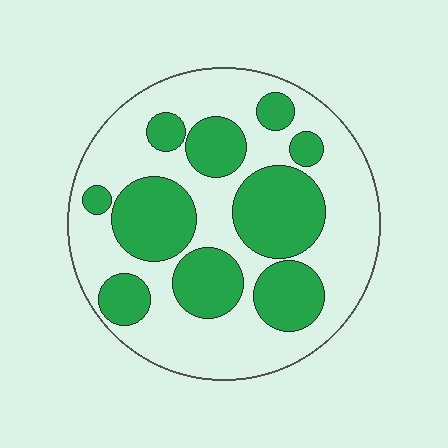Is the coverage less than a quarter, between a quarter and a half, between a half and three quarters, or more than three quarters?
Between a quarter and a half.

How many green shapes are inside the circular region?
10.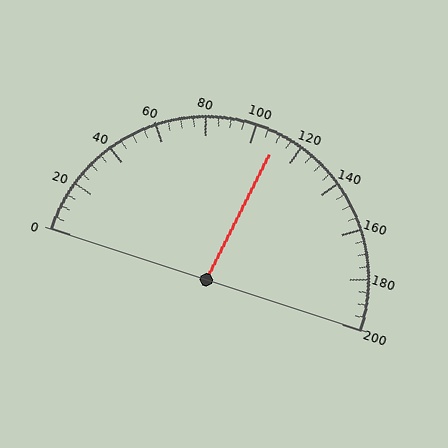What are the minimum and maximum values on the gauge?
The gauge ranges from 0 to 200.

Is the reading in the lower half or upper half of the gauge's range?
The reading is in the upper half of the range (0 to 200).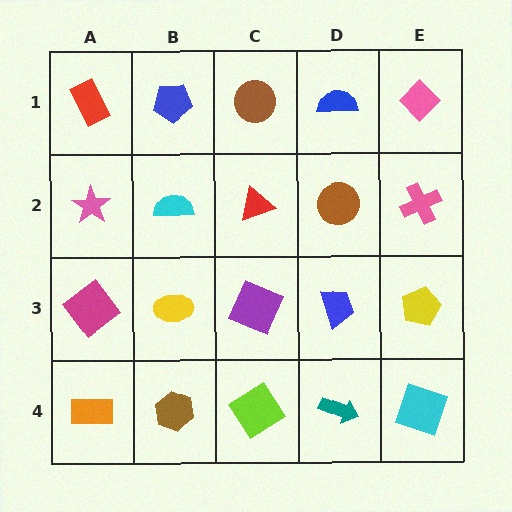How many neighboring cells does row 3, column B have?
4.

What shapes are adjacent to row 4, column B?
A yellow ellipse (row 3, column B), an orange rectangle (row 4, column A), a lime diamond (row 4, column C).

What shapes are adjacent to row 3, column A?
A pink star (row 2, column A), an orange rectangle (row 4, column A), a yellow ellipse (row 3, column B).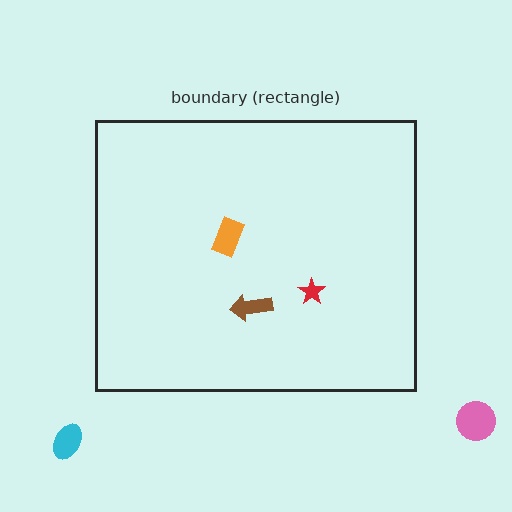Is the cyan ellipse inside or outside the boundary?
Outside.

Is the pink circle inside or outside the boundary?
Outside.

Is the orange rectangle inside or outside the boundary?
Inside.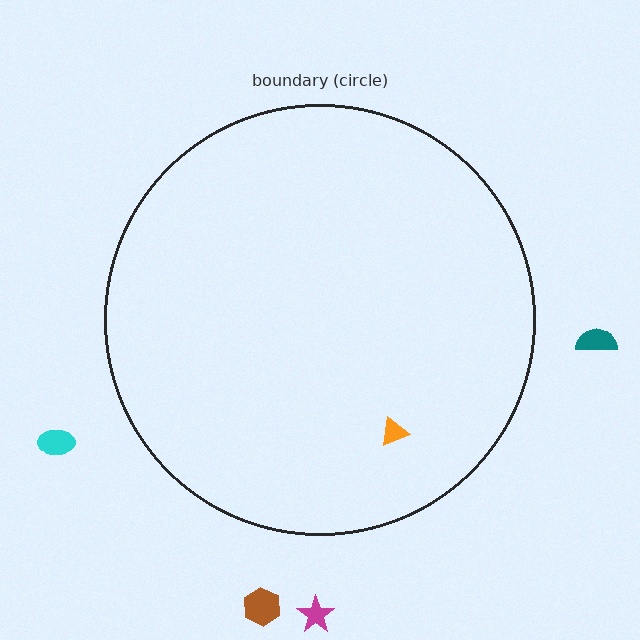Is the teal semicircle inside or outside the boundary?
Outside.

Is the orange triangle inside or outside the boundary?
Inside.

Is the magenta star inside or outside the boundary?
Outside.